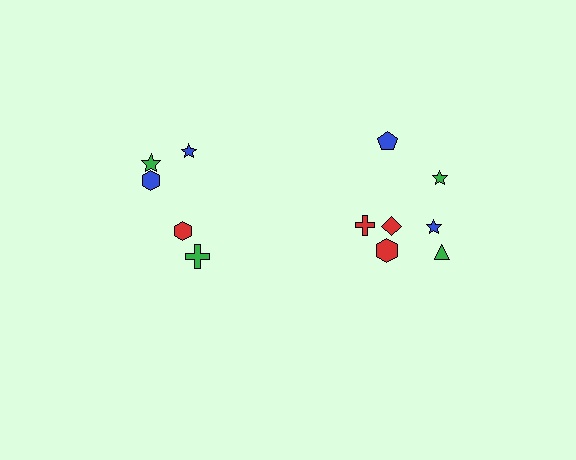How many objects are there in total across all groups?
There are 12 objects.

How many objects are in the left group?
There are 5 objects.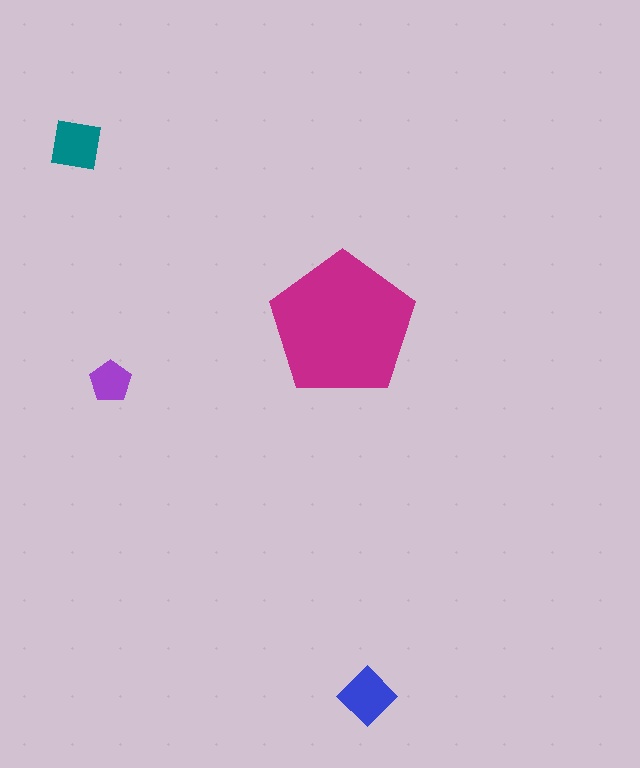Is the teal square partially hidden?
No, the teal square is fully visible.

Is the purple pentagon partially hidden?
No, the purple pentagon is fully visible.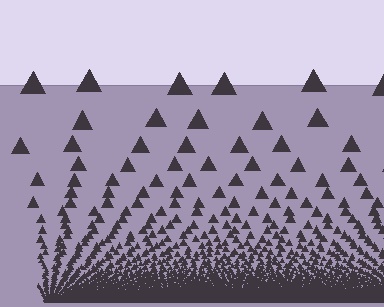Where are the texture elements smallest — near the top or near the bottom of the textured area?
Near the bottom.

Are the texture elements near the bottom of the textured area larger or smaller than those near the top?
Smaller. The gradient is inverted — elements near the bottom are smaller and denser.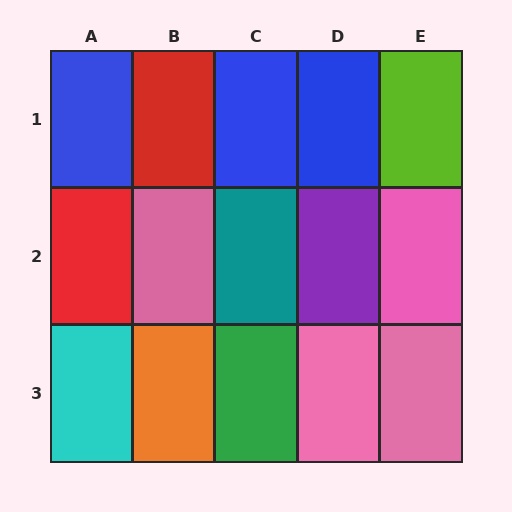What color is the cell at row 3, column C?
Green.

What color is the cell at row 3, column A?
Cyan.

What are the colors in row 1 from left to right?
Blue, red, blue, blue, lime.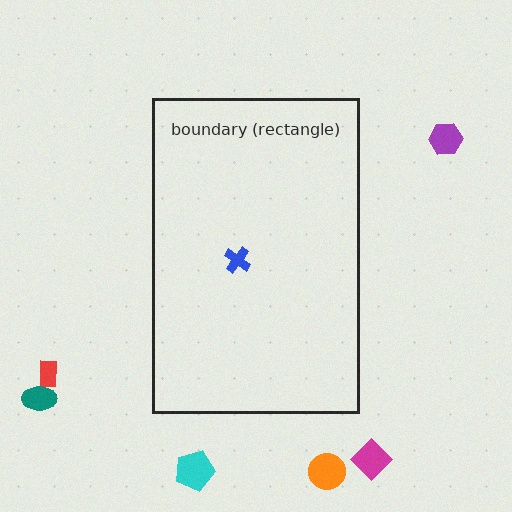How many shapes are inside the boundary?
1 inside, 6 outside.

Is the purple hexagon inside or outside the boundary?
Outside.